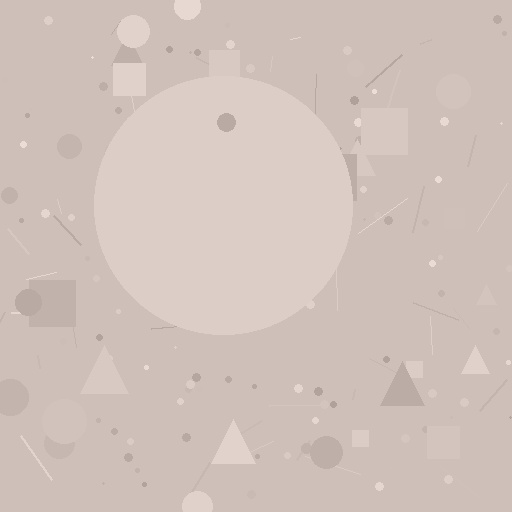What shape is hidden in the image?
A circle is hidden in the image.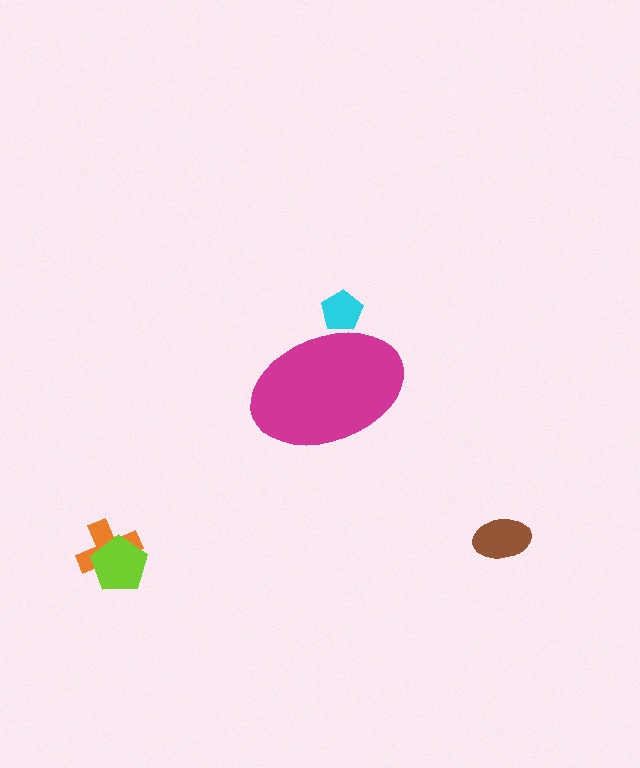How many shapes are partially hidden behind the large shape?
1 shape is partially hidden.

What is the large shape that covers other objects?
A magenta ellipse.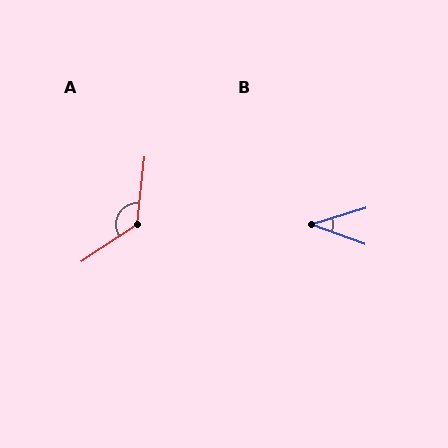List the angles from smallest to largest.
B (37°), A (130°).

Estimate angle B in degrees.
Approximately 37 degrees.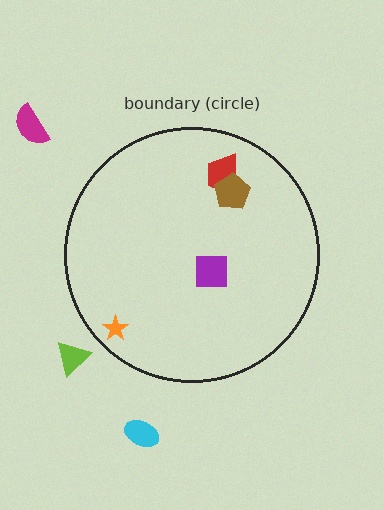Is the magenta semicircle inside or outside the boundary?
Outside.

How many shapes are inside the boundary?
4 inside, 3 outside.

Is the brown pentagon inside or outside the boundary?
Inside.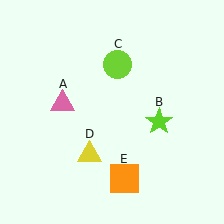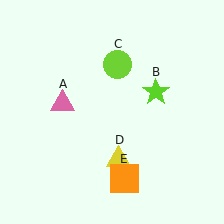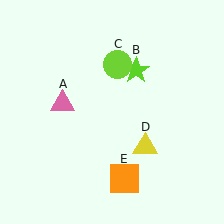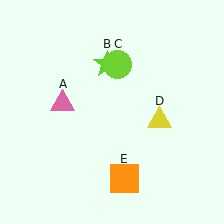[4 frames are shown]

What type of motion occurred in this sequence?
The lime star (object B), yellow triangle (object D) rotated counterclockwise around the center of the scene.